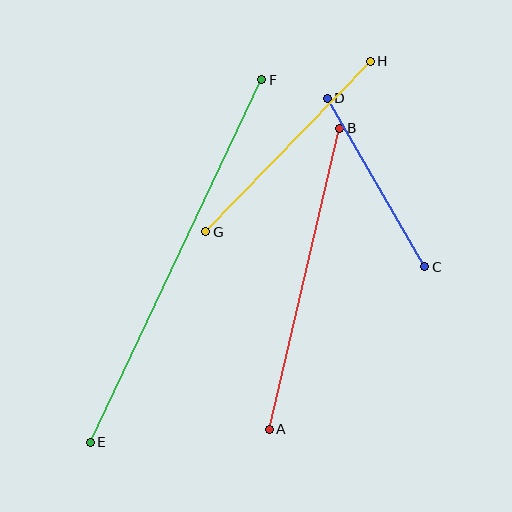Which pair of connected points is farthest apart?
Points E and F are farthest apart.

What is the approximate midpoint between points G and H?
The midpoint is at approximately (288, 146) pixels.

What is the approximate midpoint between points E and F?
The midpoint is at approximately (176, 261) pixels.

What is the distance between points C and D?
The distance is approximately 195 pixels.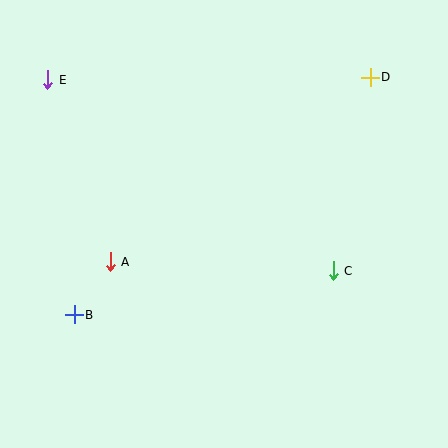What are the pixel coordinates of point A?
Point A is at (110, 262).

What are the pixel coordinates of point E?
Point E is at (48, 80).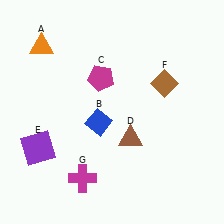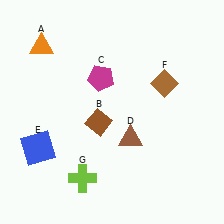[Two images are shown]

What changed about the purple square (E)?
In Image 1, E is purple. In Image 2, it changed to blue.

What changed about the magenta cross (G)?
In Image 1, G is magenta. In Image 2, it changed to lime.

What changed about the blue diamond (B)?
In Image 1, B is blue. In Image 2, it changed to brown.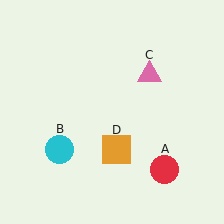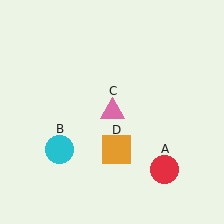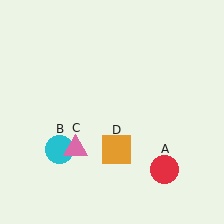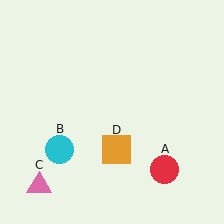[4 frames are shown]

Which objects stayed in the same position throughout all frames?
Red circle (object A) and cyan circle (object B) and orange square (object D) remained stationary.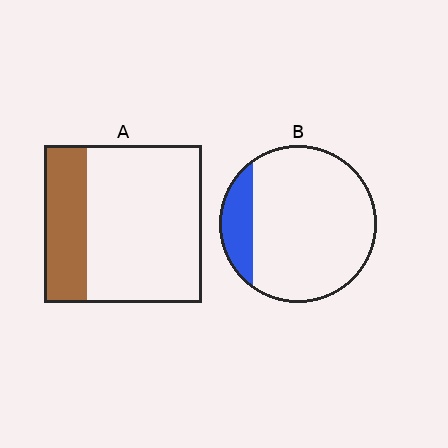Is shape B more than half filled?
No.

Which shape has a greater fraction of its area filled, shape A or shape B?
Shape A.